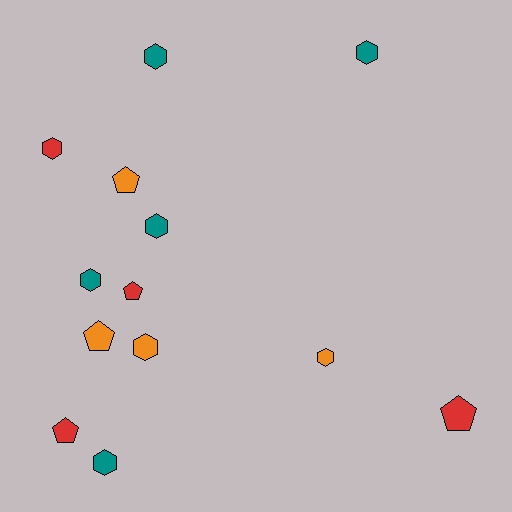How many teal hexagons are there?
There are 5 teal hexagons.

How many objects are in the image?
There are 13 objects.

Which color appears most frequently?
Teal, with 5 objects.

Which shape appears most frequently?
Hexagon, with 8 objects.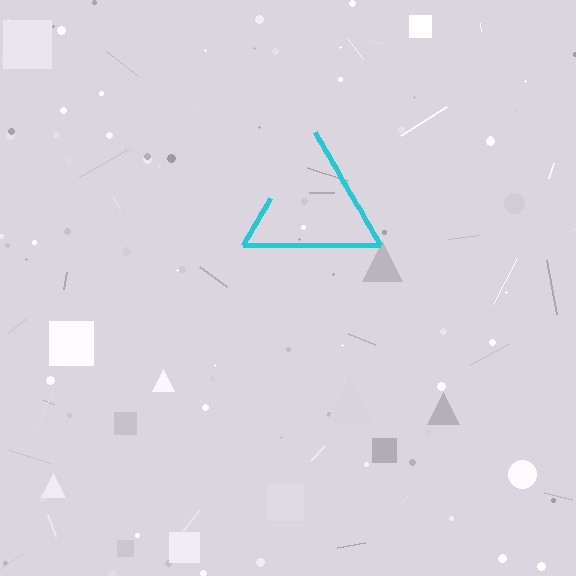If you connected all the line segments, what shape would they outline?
They would outline a triangle.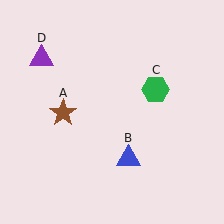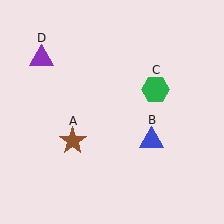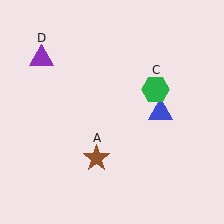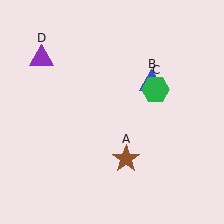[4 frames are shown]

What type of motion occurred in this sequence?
The brown star (object A), blue triangle (object B) rotated counterclockwise around the center of the scene.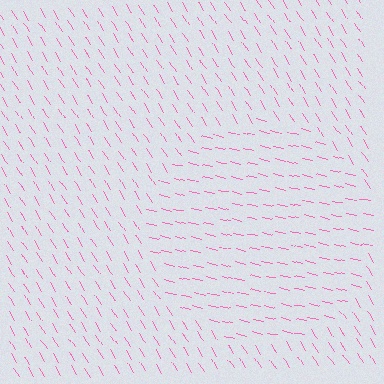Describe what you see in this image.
The image is filled with small pink line segments. A circle region in the image has lines oriented differently from the surrounding lines, creating a visible texture boundary.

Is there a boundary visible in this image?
Yes, there is a texture boundary formed by a change in line orientation.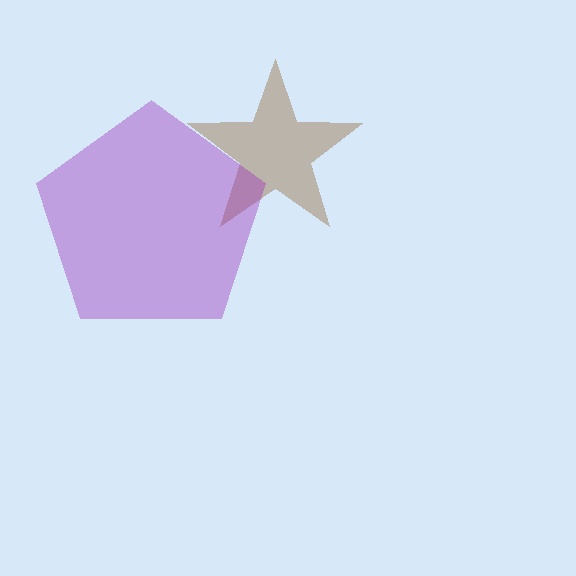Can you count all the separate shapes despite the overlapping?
Yes, there are 2 separate shapes.